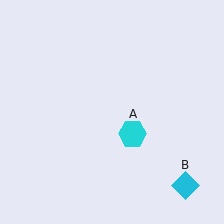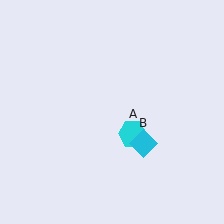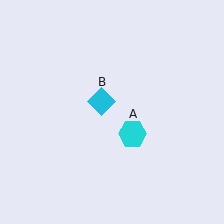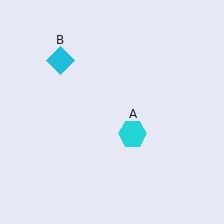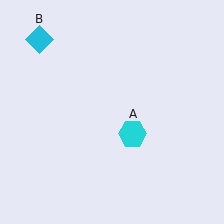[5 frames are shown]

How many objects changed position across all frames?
1 object changed position: cyan diamond (object B).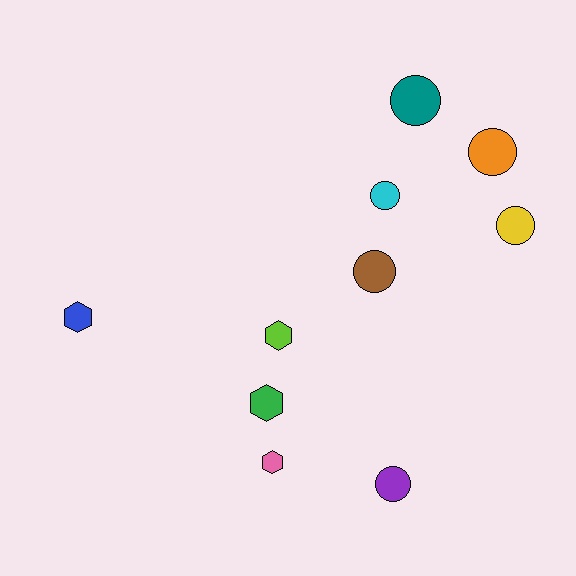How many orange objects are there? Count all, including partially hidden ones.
There is 1 orange object.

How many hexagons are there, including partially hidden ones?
There are 4 hexagons.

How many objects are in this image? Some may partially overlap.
There are 10 objects.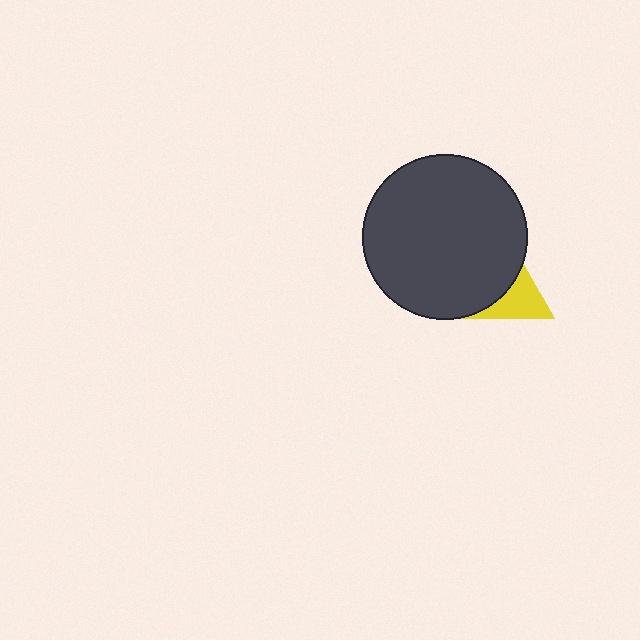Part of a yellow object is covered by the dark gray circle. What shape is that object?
It is a triangle.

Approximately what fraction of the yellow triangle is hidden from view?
Roughly 55% of the yellow triangle is hidden behind the dark gray circle.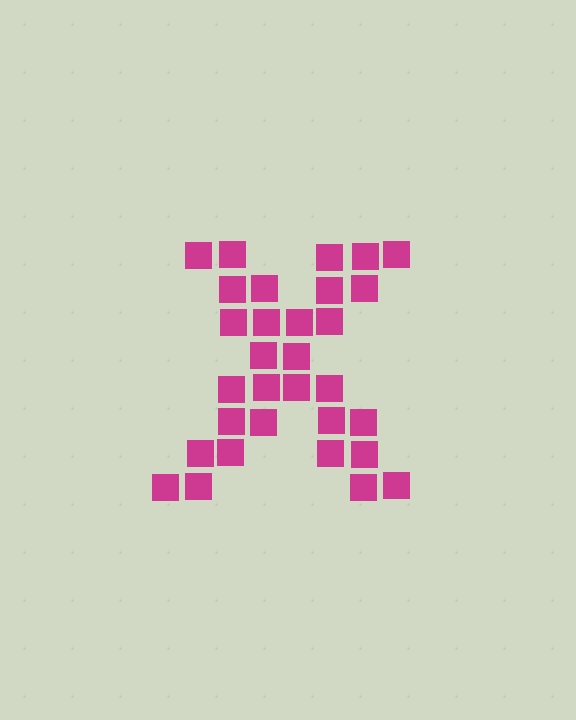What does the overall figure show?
The overall figure shows the letter X.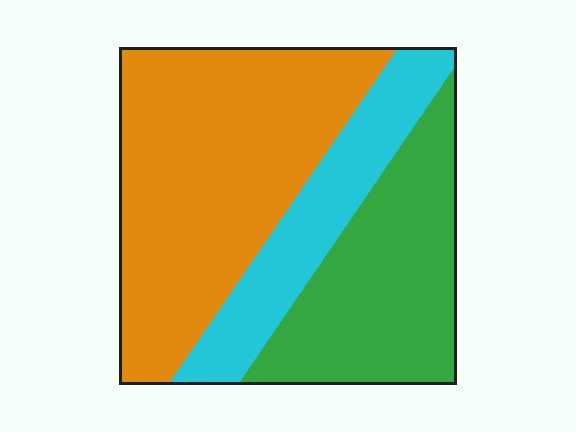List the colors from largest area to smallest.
From largest to smallest: orange, green, cyan.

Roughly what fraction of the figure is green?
Green takes up between a quarter and a half of the figure.